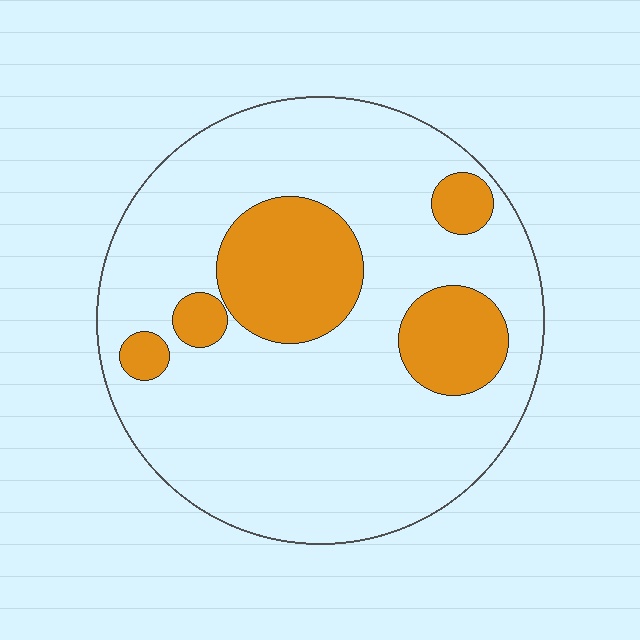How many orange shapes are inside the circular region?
5.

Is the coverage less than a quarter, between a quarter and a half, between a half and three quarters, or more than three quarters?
Less than a quarter.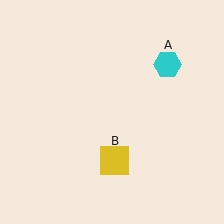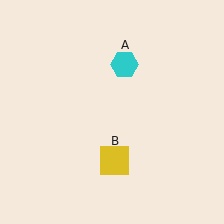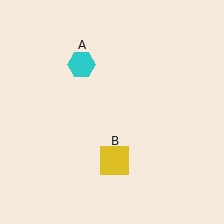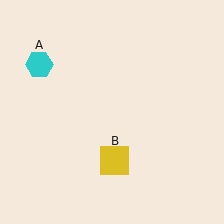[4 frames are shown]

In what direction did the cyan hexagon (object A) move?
The cyan hexagon (object A) moved left.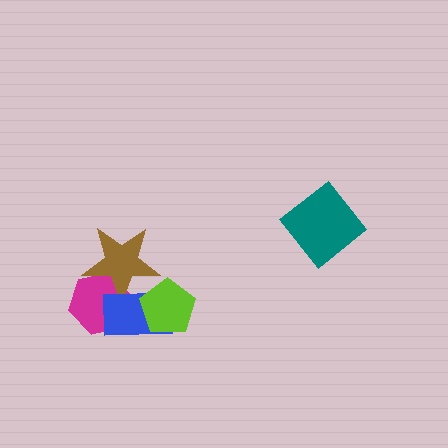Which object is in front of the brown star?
The blue rectangle is in front of the brown star.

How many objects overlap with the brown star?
2 objects overlap with the brown star.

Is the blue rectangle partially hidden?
Yes, it is partially covered by another shape.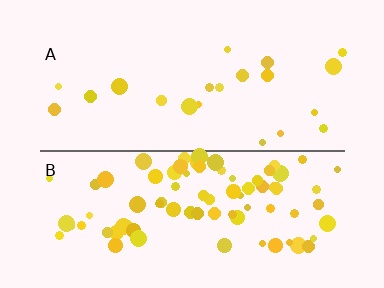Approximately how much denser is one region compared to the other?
Approximately 4.1× — region B over region A.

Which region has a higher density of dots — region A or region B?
B (the bottom).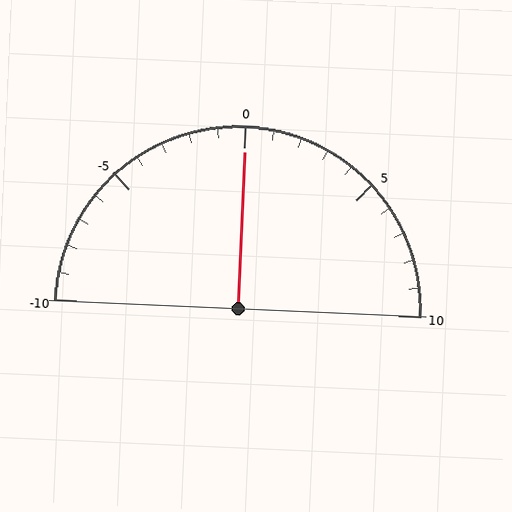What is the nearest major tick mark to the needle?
The nearest major tick mark is 0.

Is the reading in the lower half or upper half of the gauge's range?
The reading is in the upper half of the range (-10 to 10).